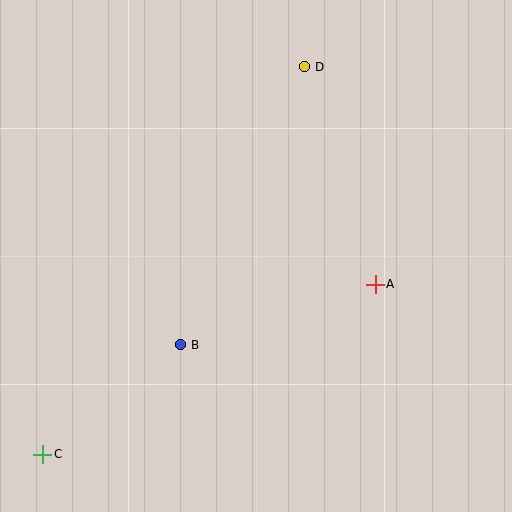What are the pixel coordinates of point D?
Point D is at (304, 67).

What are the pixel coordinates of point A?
Point A is at (375, 284).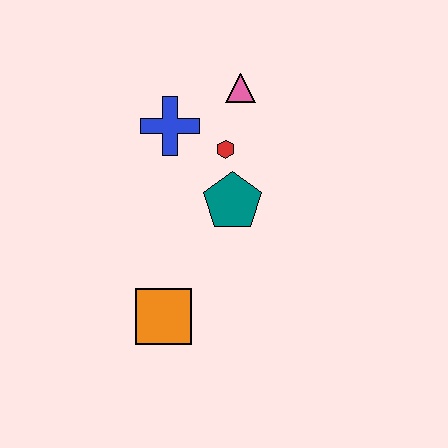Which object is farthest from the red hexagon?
The orange square is farthest from the red hexagon.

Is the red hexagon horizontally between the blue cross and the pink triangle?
Yes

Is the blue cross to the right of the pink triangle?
No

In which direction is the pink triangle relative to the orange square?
The pink triangle is above the orange square.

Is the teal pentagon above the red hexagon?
No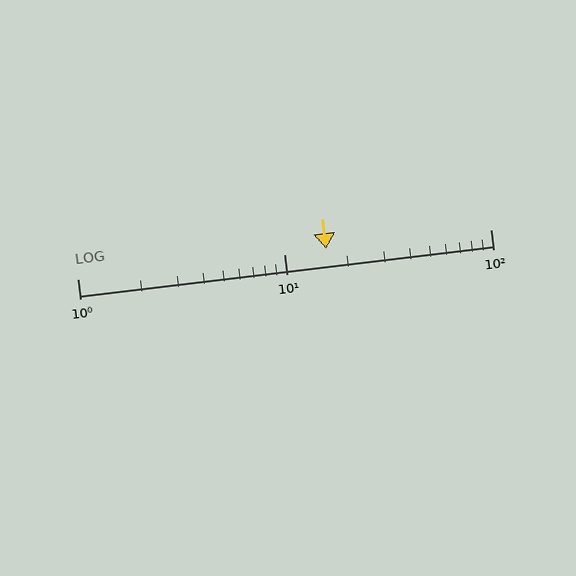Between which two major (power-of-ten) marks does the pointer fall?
The pointer is between 10 and 100.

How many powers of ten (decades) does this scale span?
The scale spans 2 decades, from 1 to 100.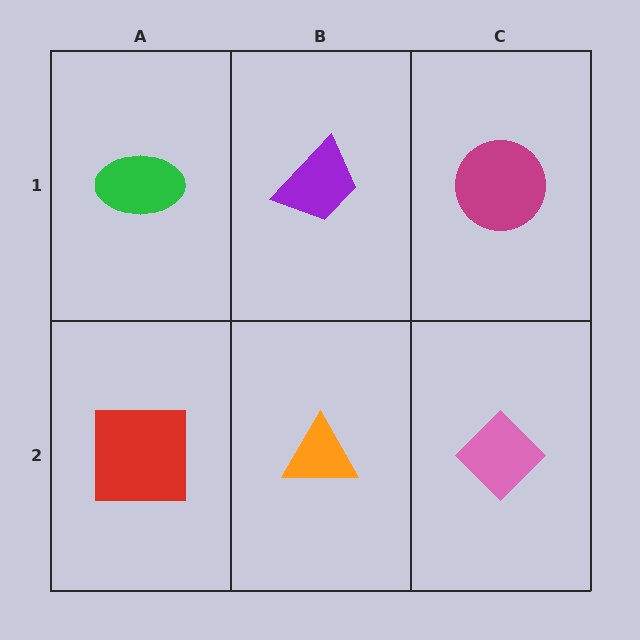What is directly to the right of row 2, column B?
A pink diamond.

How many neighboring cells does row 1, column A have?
2.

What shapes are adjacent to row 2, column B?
A purple trapezoid (row 1, column B), a red square (row 2, column A), a pink diamond (row 2, column C).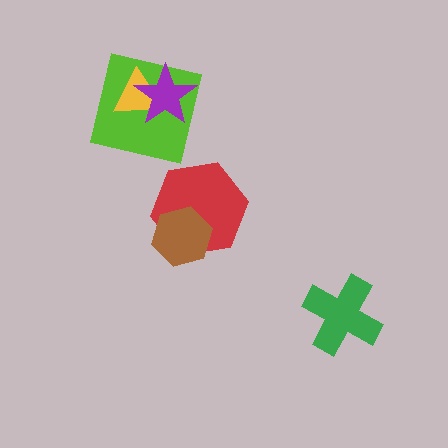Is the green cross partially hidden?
No, no other shape covers it.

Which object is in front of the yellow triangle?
The purple star is in front of the yellow triangle.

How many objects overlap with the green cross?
0 objects overlap with the green cross.